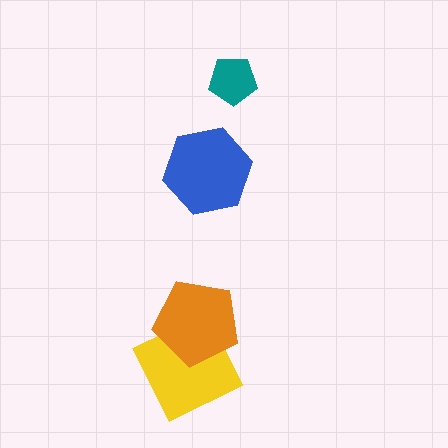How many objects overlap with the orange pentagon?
1 object overlaps with the orange pentagon.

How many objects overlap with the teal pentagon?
0 objects overlap with the teal pentagon.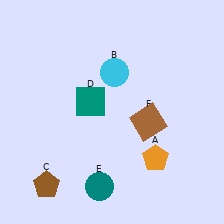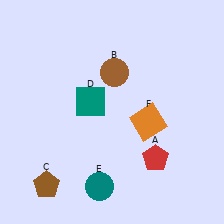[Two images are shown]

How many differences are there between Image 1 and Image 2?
There are 3 differences between the two images.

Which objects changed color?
A changed from orange to red. B changed from cyan to brown. F changed from brown to orange.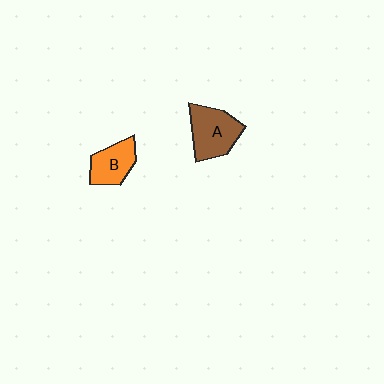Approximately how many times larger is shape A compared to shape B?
Approximately 1.3 times.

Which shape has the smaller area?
Shape B (orange).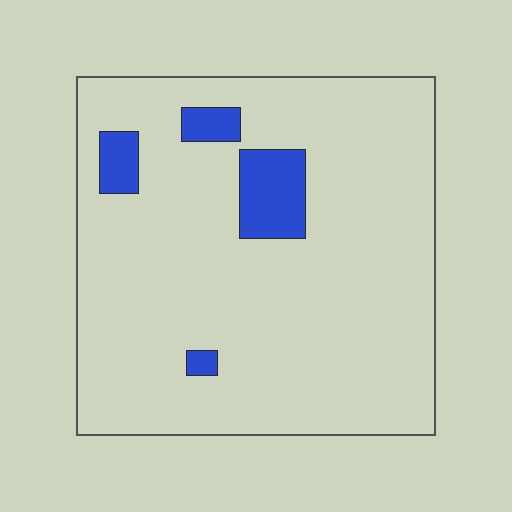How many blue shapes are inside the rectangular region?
4.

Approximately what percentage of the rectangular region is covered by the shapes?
Approximately 10%.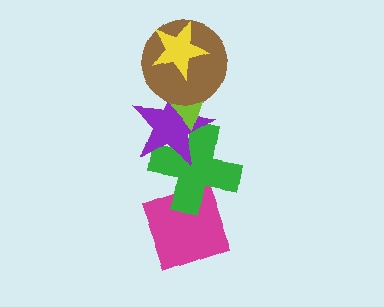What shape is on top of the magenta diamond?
The green cross is on top of the magenta diamond.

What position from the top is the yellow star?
The yellow star is 1st from the top.